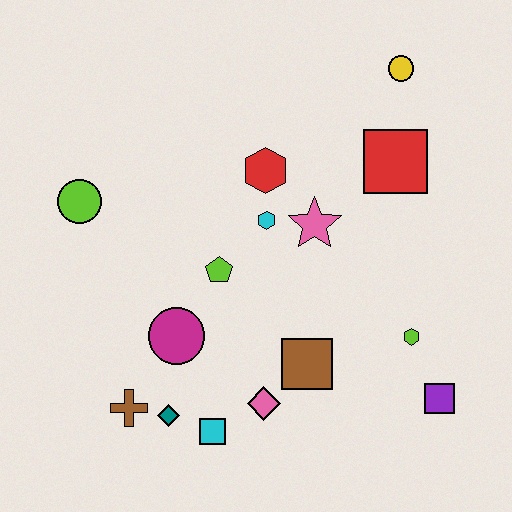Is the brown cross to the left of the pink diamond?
Yes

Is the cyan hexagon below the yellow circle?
Yes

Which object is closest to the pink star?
The cyan hexagon is closest to the pink star.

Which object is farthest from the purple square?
The lime circle is farthest from the purple square.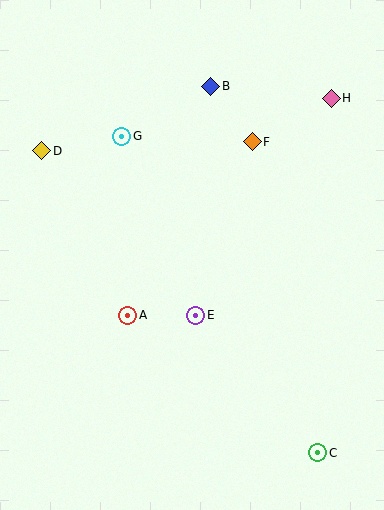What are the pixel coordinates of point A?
Point A is at (128, 315).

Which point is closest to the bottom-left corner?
Point A is closest to the bottom-left corner.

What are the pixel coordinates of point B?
Point B is at (211, 86).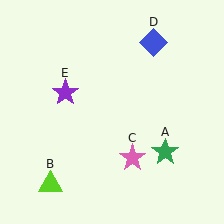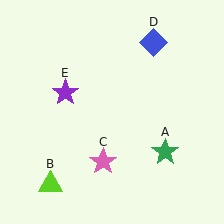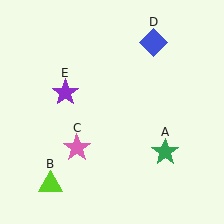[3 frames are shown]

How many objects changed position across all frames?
1 object changed position: pink star (object C).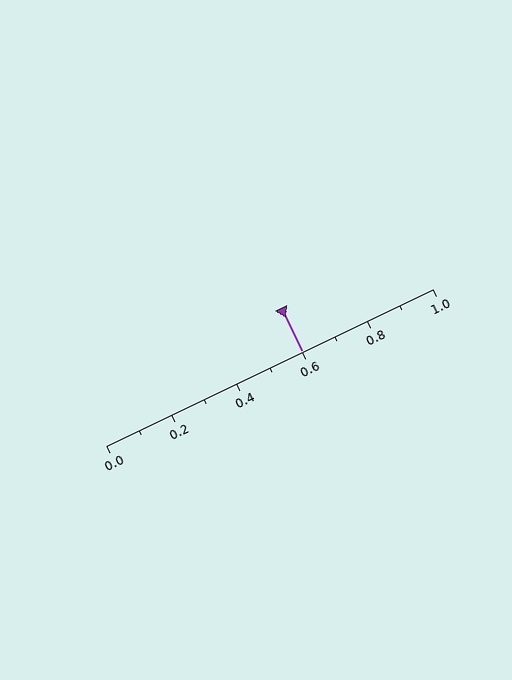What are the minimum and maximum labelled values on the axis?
The axis runs from 0.0 to 1.0.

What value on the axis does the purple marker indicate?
The marker indicates approximately 0.6.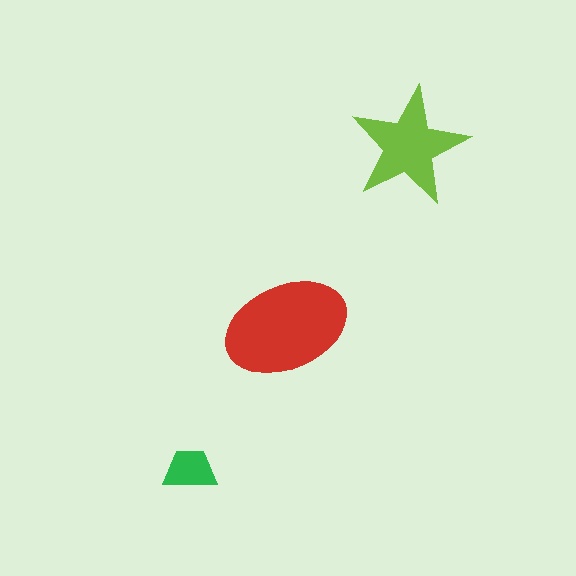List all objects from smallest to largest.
The green trapezoid, the lime star, the red ellipse.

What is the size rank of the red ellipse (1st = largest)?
1st.